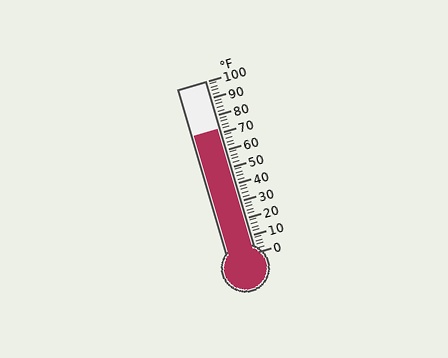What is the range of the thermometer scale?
The thermometer scale ranges from 0°F to 100°F.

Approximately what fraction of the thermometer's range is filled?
The thermometer is filled to approximately 70% of its range.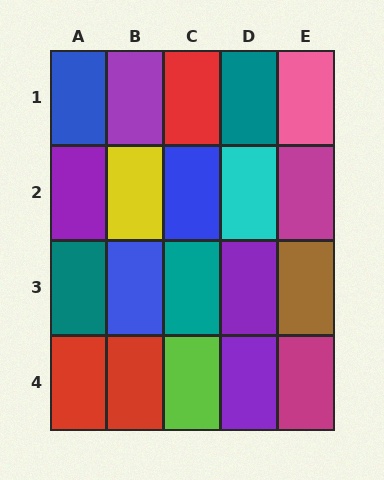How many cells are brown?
1 cell is brown.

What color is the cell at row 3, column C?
Teal.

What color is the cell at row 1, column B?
Purple.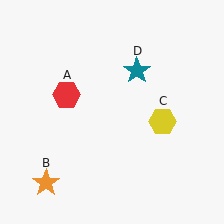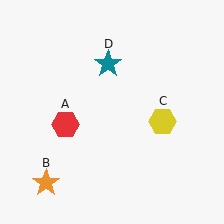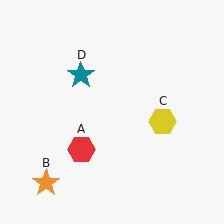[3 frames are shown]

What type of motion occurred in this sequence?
The red hexagon (object A), teal star (object D) rotated counterclockwise around the center of the scene.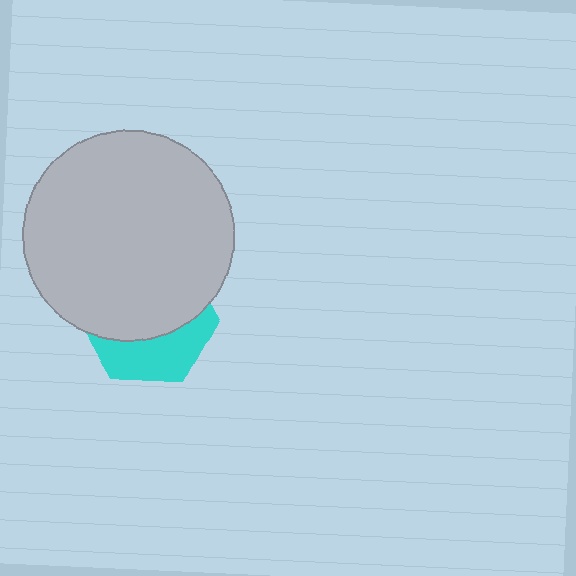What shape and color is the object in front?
The object in front is a light gray circle.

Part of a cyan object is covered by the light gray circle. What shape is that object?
It is a hexagon.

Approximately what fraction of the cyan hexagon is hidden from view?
Roughly 64% of the cyan hexagon is hidden behind the light gray circle.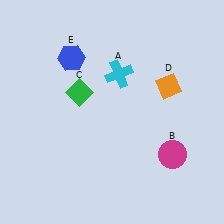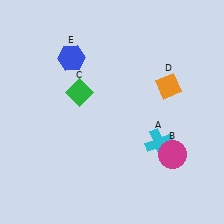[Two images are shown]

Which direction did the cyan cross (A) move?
The cyan cross (A) moved down.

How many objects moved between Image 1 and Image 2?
1 object moved between the two images.